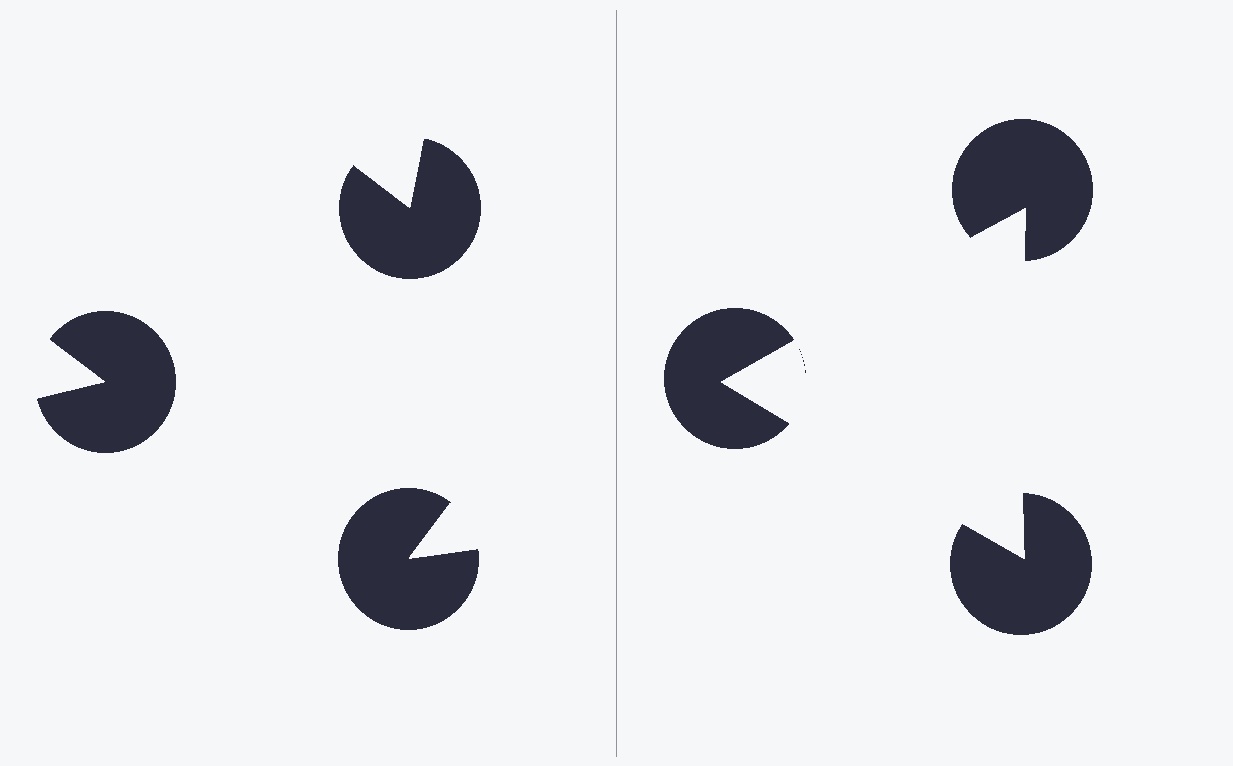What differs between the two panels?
The pac-man discs are positioned identically on both sides; only the wedge orientations differ. On the right they align to a triangle; on the left they are misaligned.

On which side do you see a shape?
An illusory triangle appears on the right side. On the left side the wedge cuts are rotated, so no coherent shape forms.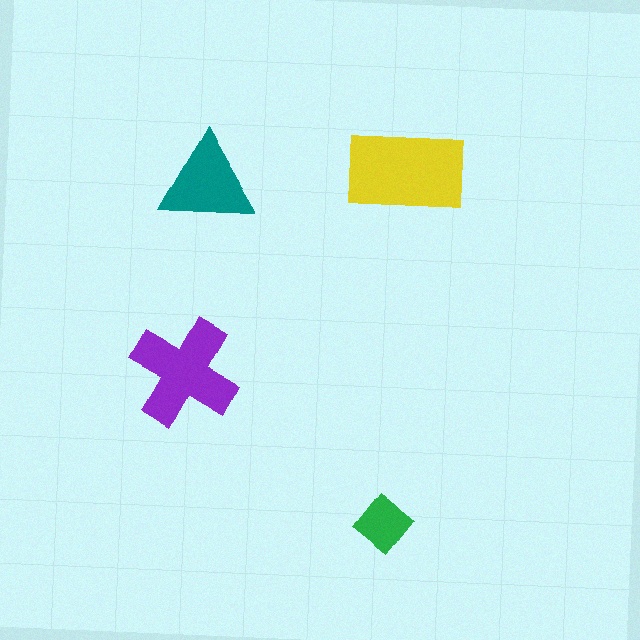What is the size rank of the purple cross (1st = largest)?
2nd.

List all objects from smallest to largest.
The green diamond, the teal triangle, the purple cross, the yellow rectangle.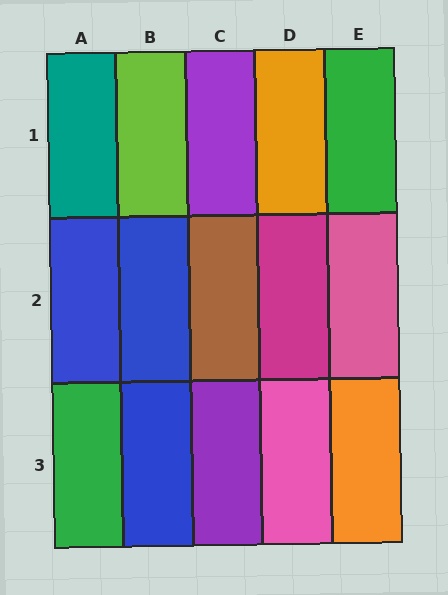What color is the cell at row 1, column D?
Orange.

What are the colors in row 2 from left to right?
Blue, blue, brown, magenta, pink.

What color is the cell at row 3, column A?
Green.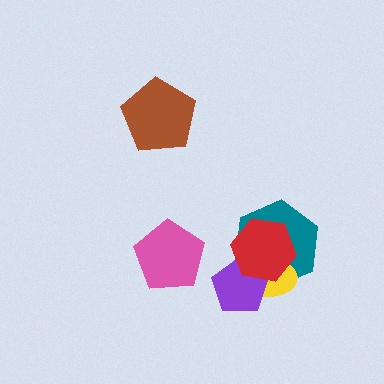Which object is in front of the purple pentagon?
The red hexagon is in front of the purple pentagon.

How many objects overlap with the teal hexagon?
3 objects overlap with the teal hexagon.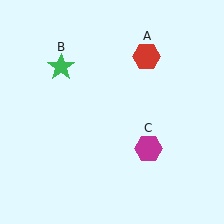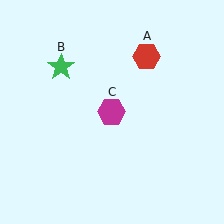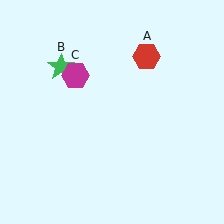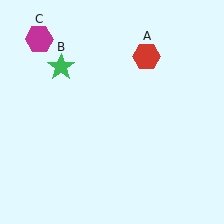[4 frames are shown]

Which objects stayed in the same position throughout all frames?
Red hexagon (object A) and green star (object B) remained stationary.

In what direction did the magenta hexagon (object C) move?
The magenta hexagon (object C) moved up and to the left.